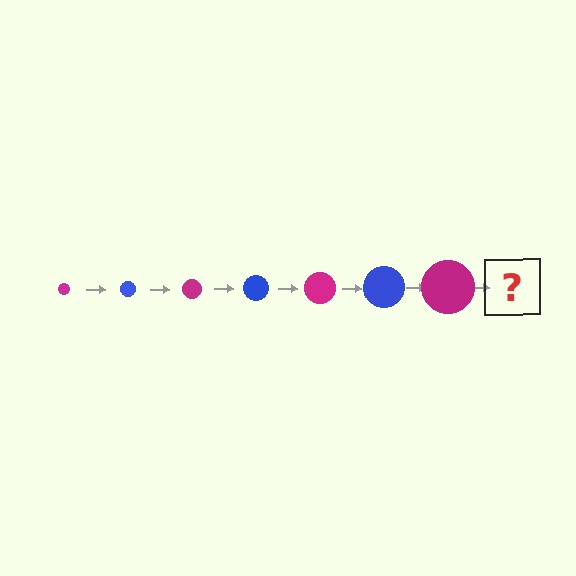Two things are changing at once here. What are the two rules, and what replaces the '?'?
The two rules are that the circle grows larger each step and the color cycles through magenta and blue. The '?' should be a blue circle, larger than the previous one.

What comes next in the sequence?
The next element should be a blue circle, larger than the previous one.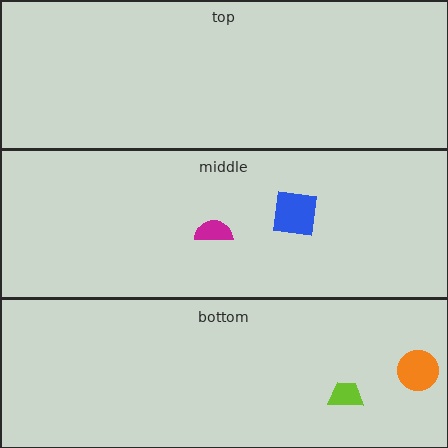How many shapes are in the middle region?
2.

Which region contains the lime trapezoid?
The bottom region.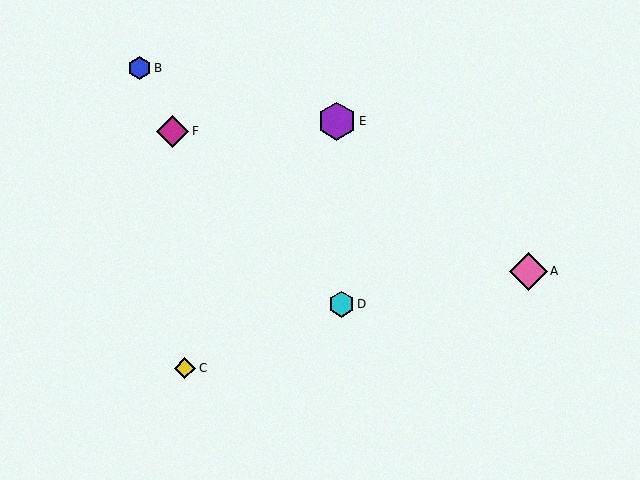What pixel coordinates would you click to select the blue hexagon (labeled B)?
Click at (139, 68) to select the blue hexagon B.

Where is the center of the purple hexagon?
The center of the purple hexagon is at (337, 121).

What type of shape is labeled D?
Shape D is a cyan hexagon.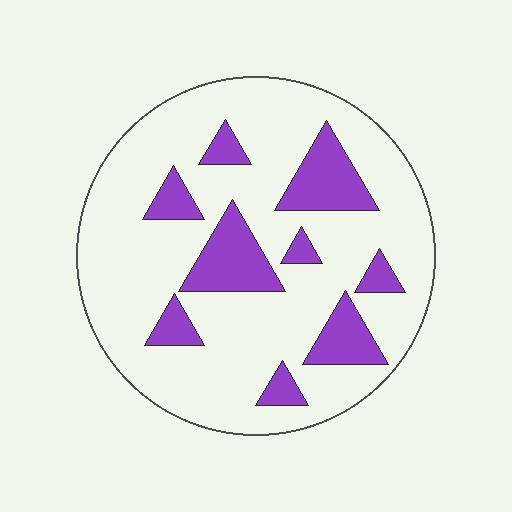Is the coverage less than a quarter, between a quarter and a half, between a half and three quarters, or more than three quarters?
Less than a quarter.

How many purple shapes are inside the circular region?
9.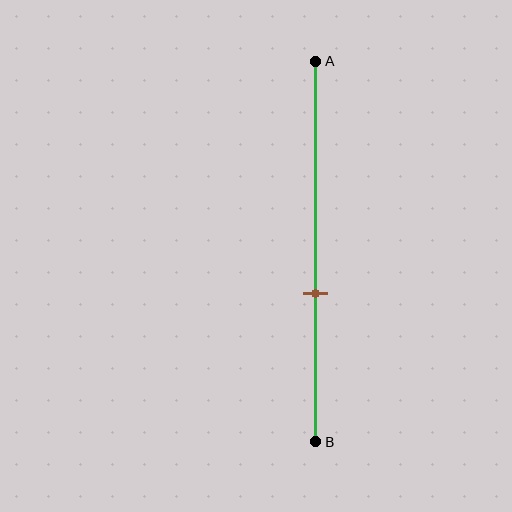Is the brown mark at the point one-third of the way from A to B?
No, the mark is at about 60% from A, not at the 33% one-third point.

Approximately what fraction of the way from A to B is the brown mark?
The brown mark is approximately 60% of the way from A to B.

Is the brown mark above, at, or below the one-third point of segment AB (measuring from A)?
The brown mark is below the one-third point of segment AB.